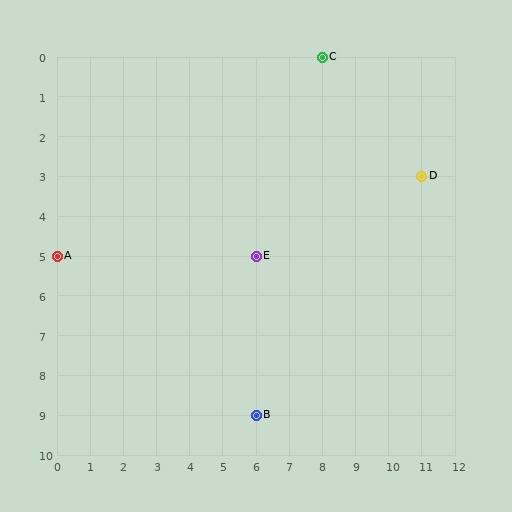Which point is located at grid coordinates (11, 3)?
Point D is at (11, 3).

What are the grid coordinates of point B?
Point B is at grid coordinates (6, 9).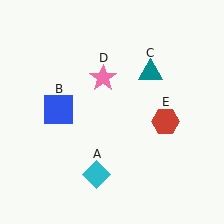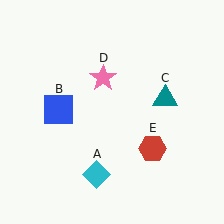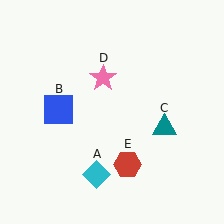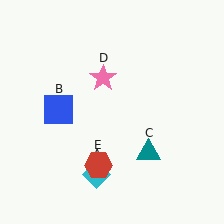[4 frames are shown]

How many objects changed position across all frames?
2 objects changed position: teal triangle (object C), red hexagon (object E).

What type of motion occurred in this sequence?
The teal triangle (object C), red hexagon (object E) rotated clockwise around the center of the scene.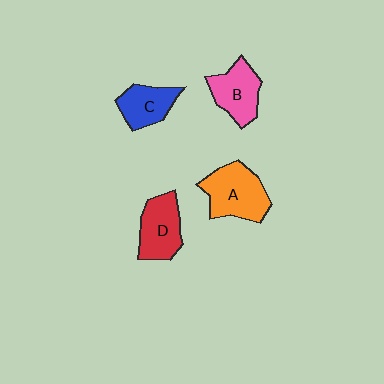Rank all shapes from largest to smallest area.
From largest to smallest: A (orange), D (red), B (pink), C (blue).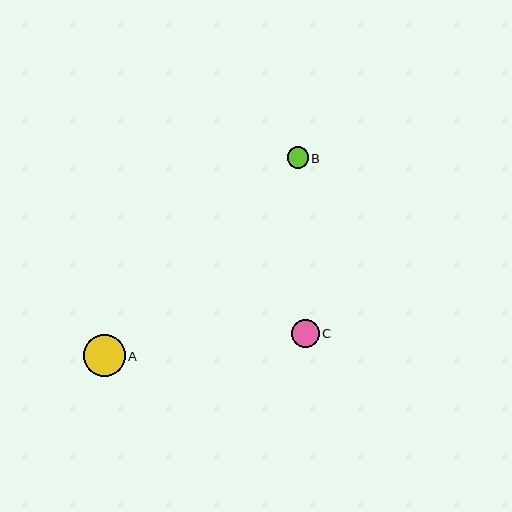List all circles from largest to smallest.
From largest to smallest: A, C, B.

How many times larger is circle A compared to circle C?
Circle A is approximately 1.5 times the size of circle C.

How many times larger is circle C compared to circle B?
Circle C is approximately 1.3 times the size of circle B.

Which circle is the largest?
Circle A is the largest with a size of approximately 42 pixels.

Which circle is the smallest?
Circle B is the smallest with a size of approximately 21 pixels.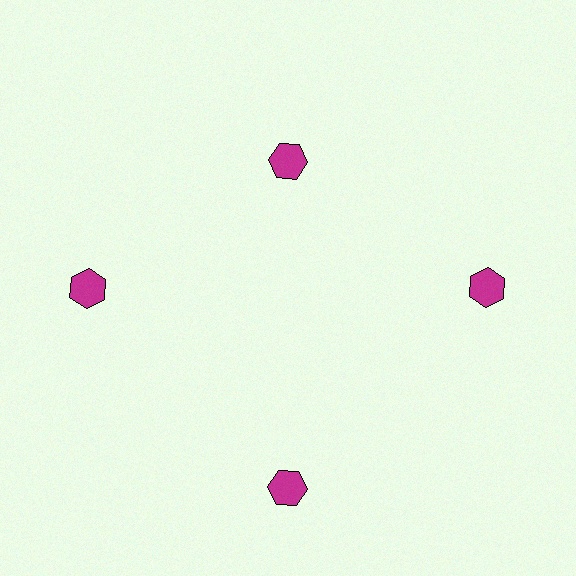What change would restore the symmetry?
The symmetry would be restored by moving it outward, back onto the ring so that all 4 hexagons sit at equal angles and equal distance from the center.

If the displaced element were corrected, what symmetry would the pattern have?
It would have 4-fold rotational symmetry — the pattern would map onto itself every 90 degrees.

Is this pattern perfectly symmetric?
No. The 4 magenta hexagons are arranged in a ring, but one element near the 12 o'clock position is pulled inward toward the center, breaking the 4-fold rotational symmetry.